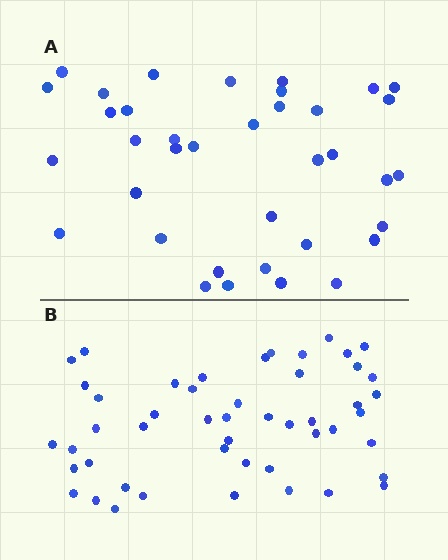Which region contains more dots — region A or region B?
Region B (the bottom region) has more dots.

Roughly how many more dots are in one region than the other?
Region B has roughly 12 or so more dots than region A.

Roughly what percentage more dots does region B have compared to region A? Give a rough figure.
About 30% more.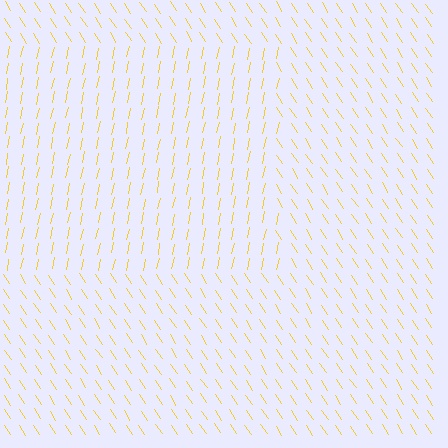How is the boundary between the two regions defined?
The boundary is defined purely by a change in line orientation (approximately 45 degrees difference). All lines are the same color and thickness.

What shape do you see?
I see a rectangle.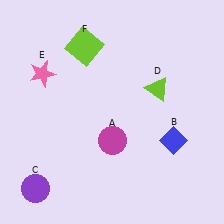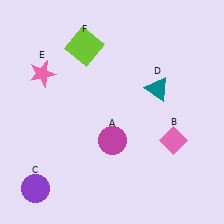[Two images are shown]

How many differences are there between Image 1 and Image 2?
There are 2 differences between the two images.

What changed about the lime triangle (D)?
In Image 1, D is lime. In Image 2, it changed to teal.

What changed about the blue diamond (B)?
In Image 1, B is blue. In Image 2, it changed to pink.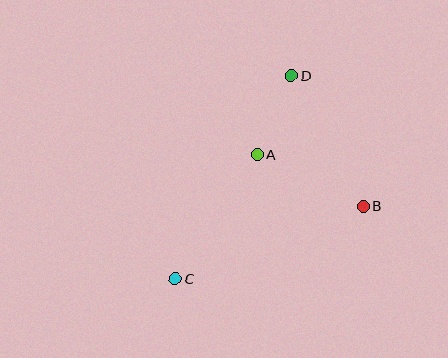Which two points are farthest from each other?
Points C and D are farthest from each other.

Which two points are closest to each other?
Points A and D are closest to each other.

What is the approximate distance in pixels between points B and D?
The distance between B and D is approximately 149 pixels.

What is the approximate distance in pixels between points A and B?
The distance between A and B is approximately 118 pixels.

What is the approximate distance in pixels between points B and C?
The distance between B and C is approximately 201 pixels.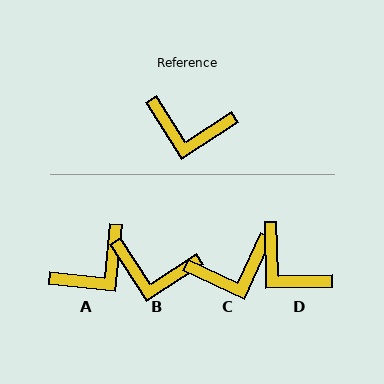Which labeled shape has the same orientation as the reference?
B.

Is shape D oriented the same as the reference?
No, it is off by about 32 degrees.